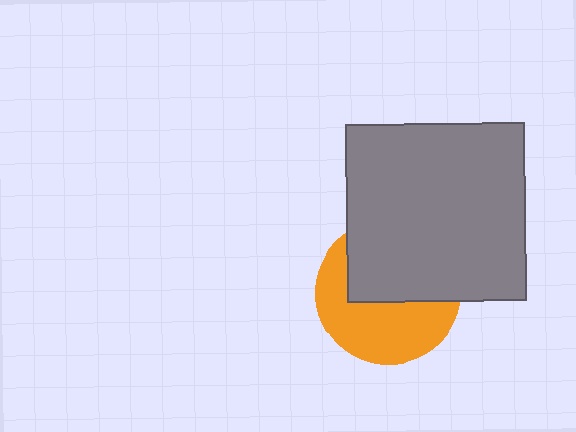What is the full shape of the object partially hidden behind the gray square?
The partially hidden object is an orange circle.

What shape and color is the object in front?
The object in front is a gray square.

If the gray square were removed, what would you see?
You would see the complete orange circle.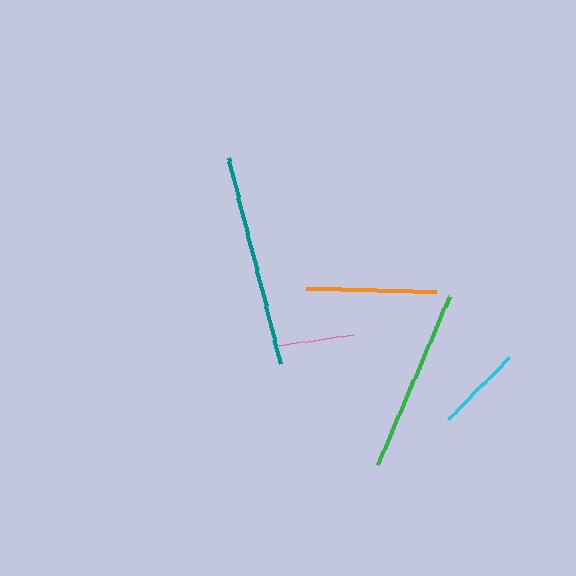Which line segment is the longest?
The teal line is the longest at approximately 212 pixels.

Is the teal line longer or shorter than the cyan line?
The teal line is longer than the cyan line.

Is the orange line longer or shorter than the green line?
The green line is longer than the orange line.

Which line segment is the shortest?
The pink line is the shortest at approximately 74 pixels.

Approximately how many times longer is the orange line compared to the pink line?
The orange line is approximately 1.7 times the length of the pink line.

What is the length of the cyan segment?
The cyan segment is approximately 86 pixels long.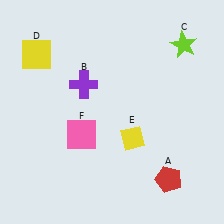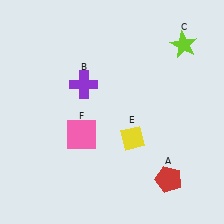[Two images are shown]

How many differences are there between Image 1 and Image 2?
There is 1 difference between the two images.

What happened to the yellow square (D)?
The yellow square (D) was removed in Image 2. It was in the top-left area of Image 1.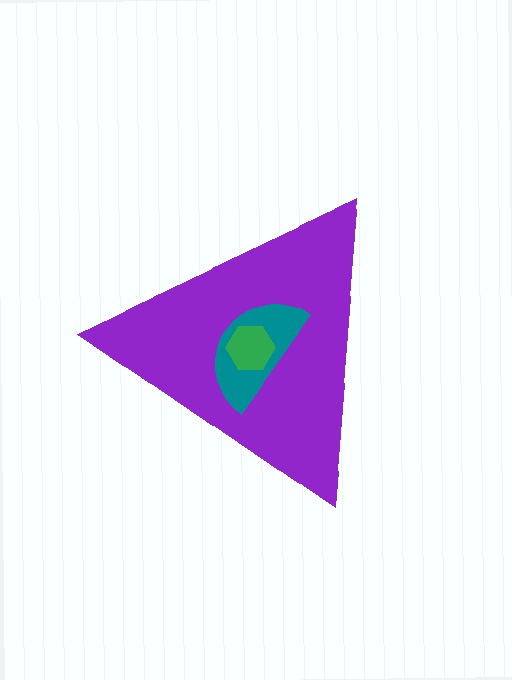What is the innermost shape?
The green hexagon.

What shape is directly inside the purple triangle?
The teal semicircle.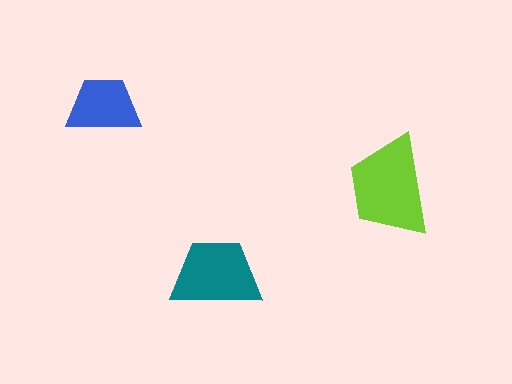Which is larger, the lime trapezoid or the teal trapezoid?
The lime one.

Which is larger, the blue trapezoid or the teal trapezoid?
The teal one.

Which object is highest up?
The blue trapezoid is topmost.